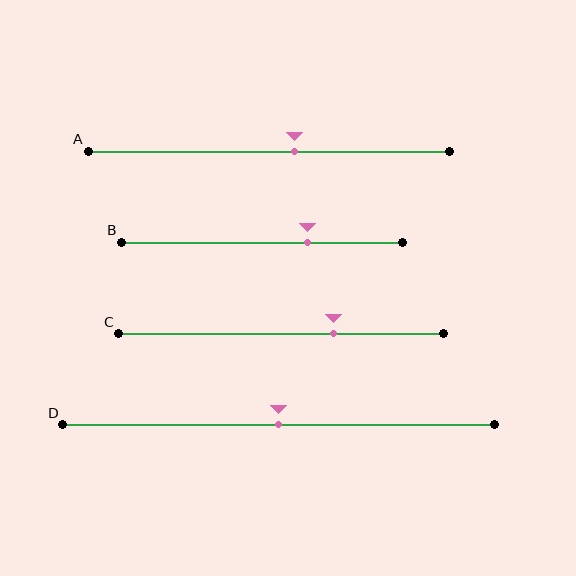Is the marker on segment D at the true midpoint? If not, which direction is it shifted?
Yes, the marker on segment D is at the true midpoint.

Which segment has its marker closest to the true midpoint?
Segment D has its marker closest to the true midpoint.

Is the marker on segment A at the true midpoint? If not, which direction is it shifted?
No, the marker on segment A is shifted to the right by about 7% of the segment length.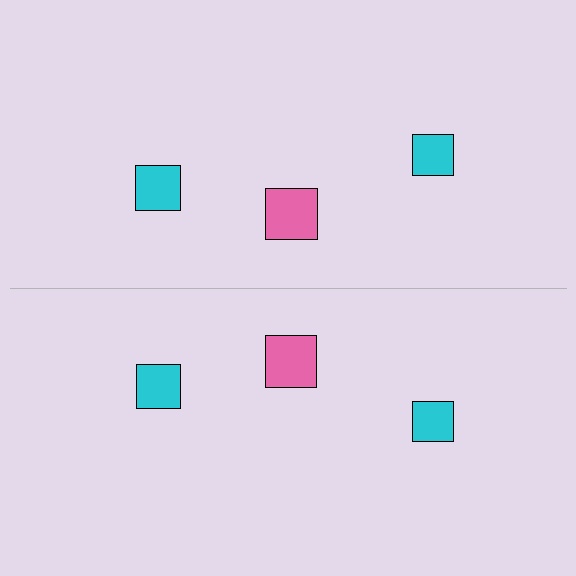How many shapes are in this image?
There are 6 shapes in this image.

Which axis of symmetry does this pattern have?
The pattern has a horizontal axis of symmetry running through the center of the image.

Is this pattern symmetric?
Yes, this pattern has bilateral (reflection) symmetry.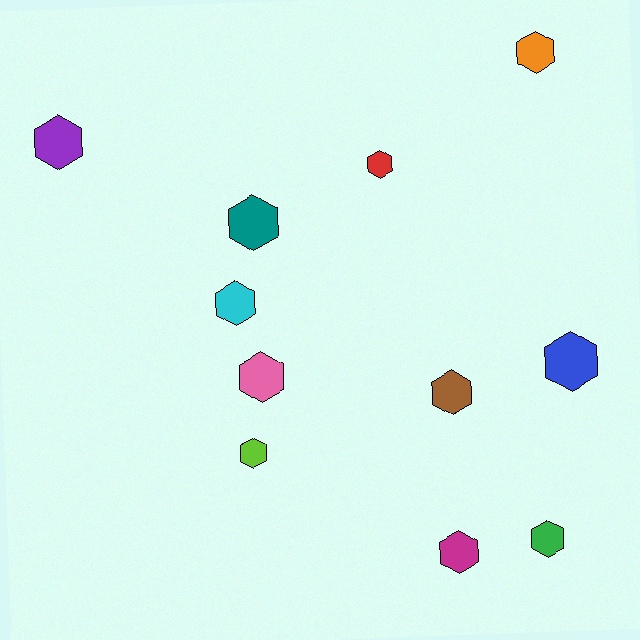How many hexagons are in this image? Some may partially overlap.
There are 11 hexagons.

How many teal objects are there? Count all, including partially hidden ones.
There is 1 teal object.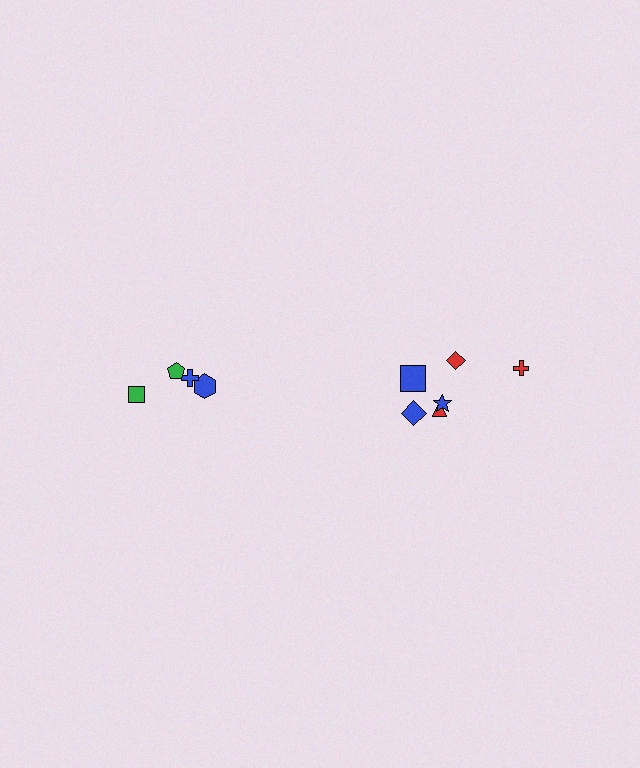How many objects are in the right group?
There are 6 objects.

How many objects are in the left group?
There are 4 objects.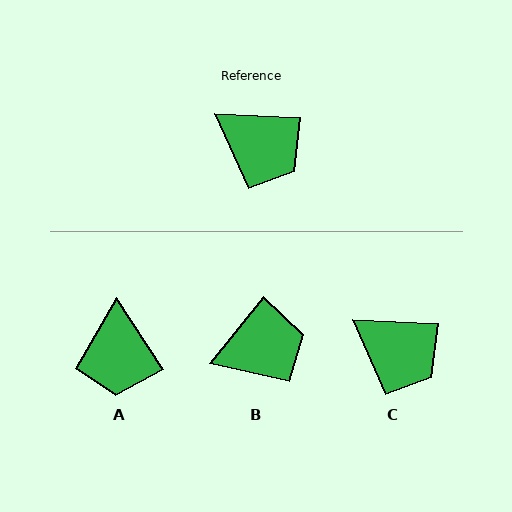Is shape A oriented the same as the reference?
No, it is off by about 54 degrees.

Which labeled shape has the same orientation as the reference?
C.